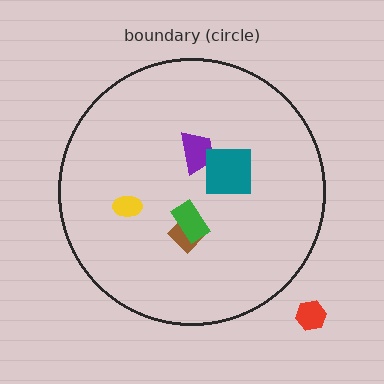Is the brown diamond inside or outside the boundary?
Inside.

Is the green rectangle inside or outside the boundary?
Inside.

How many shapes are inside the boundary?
5 inside, 1 outside.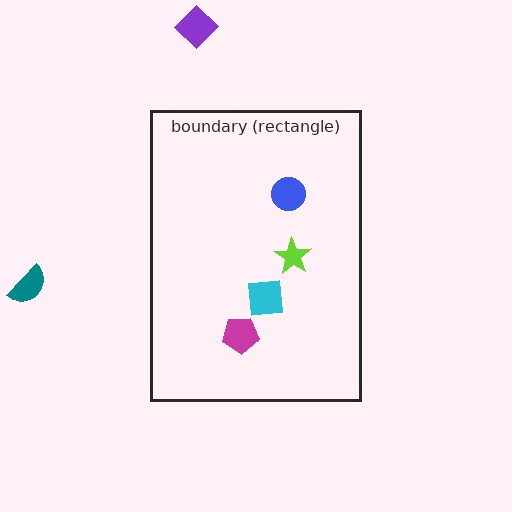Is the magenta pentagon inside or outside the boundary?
Inside.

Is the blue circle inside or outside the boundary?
Inside.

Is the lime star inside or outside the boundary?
Inside.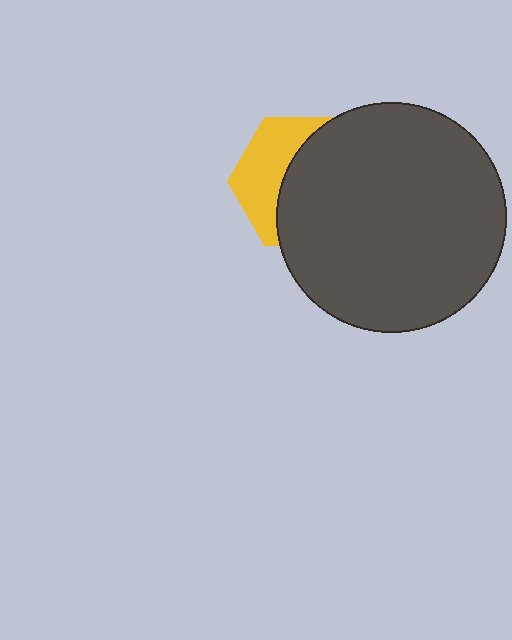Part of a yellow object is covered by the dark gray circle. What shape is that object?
It is a hexagon.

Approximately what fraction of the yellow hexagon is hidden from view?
Roughly 61% of the yellow hexagon is hidden behind the dark gray circle.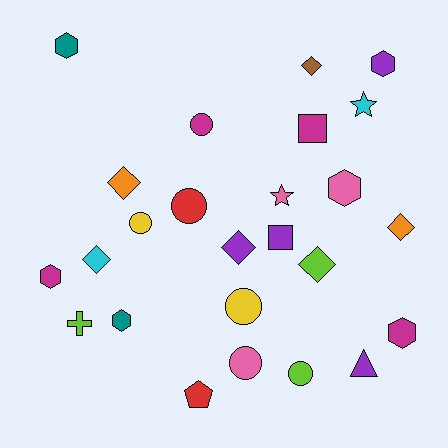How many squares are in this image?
There are 2 squares.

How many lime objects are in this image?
There are 3 lime objects.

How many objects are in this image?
There are 25 objects.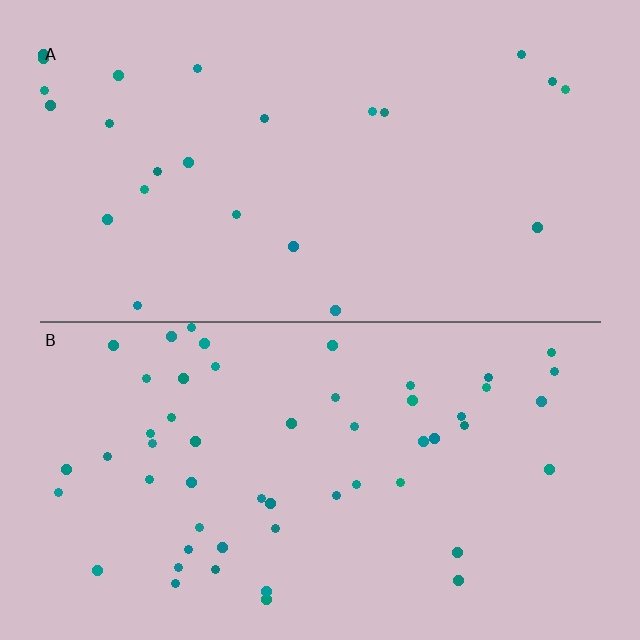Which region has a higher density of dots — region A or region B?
B (the bottom).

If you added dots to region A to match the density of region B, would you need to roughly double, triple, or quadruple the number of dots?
Approximately double.